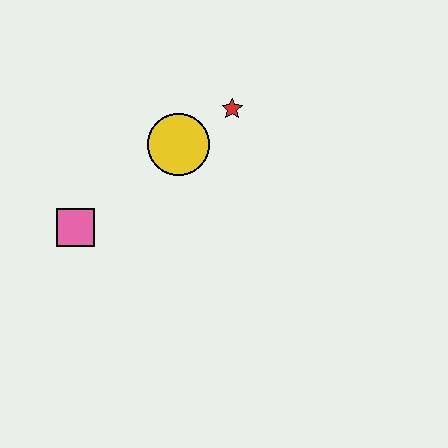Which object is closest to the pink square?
The yellow circle is closest to the pink square.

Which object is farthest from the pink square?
The red star is farthest from the pink square.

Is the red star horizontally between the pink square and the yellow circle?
No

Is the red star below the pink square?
No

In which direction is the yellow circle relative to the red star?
The yellow circle is to the left of the red star.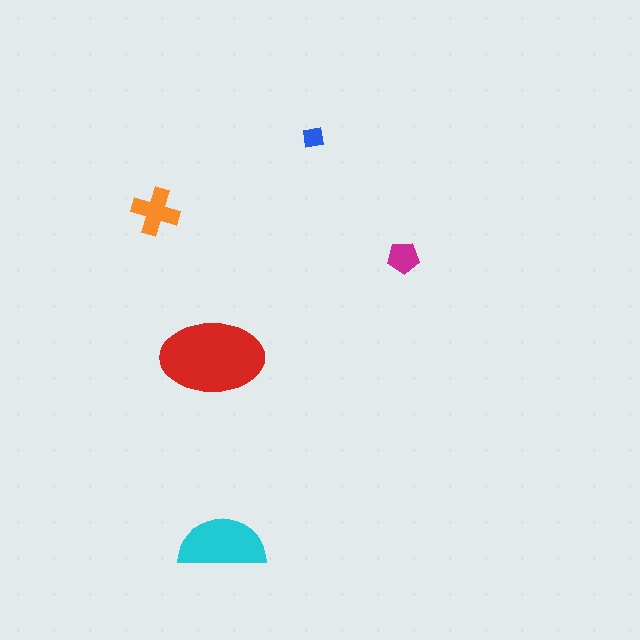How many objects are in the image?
There are 5 objects in the image.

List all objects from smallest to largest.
The blue square, the magenta pentagon, the orange cross, the cyan semicircle, the red ellipse.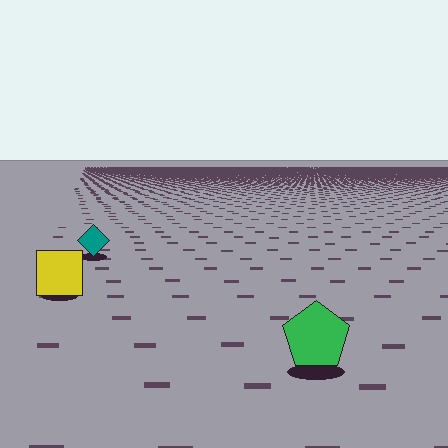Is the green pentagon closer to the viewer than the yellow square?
Yes. The green pentagon is closer — you can tell from the texture gradient: the ground texture is coarser near it.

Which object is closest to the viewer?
The green pentagon is closest. The texture marks near it are larger and more spread out.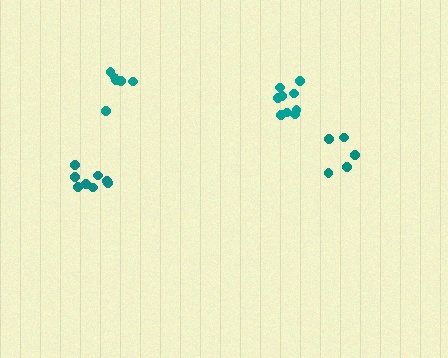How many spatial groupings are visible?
There are 4 spatial groupings.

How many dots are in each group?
Group 1: 5 dots, Group 2: 8 dots, Group 3: 9 dots, Group 4: 6 dots (28 total).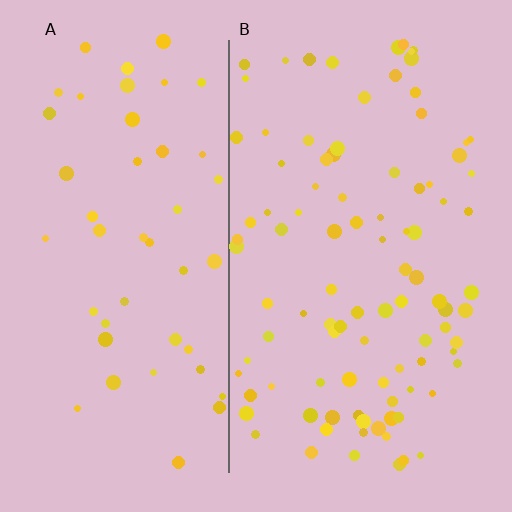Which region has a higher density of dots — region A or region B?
B (the right).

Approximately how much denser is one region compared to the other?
Approximately 2.0× — region B over region A.